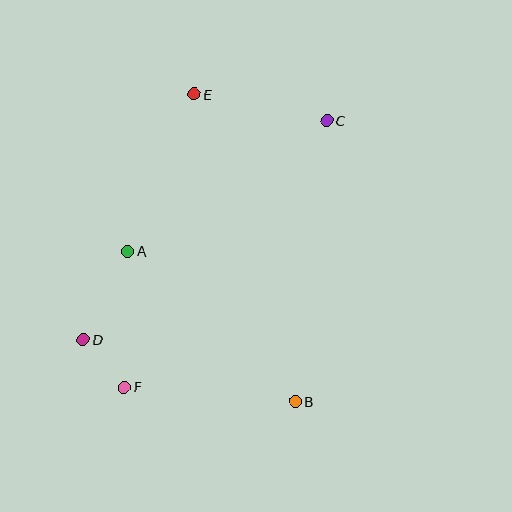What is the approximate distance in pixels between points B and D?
The distance between B and D is approximately 221 pixels.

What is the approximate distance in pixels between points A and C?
The distance between A and C is approximately 238 pixels.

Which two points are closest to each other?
Points D and F are closest to each other.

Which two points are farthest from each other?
Points C and F are farthest from each other.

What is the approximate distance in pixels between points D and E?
The distance between D and E is approximately 269 pixels.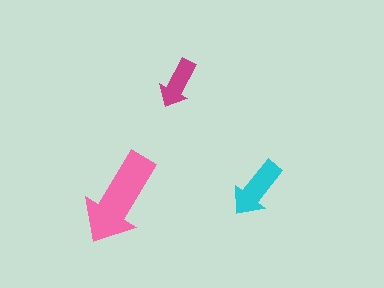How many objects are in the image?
There are 3 objects in the image.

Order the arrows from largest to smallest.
the pink one, the cyan one, the magenta one.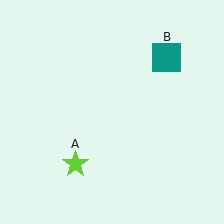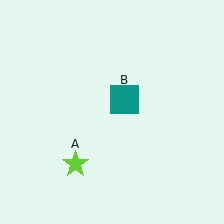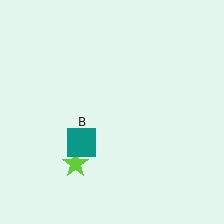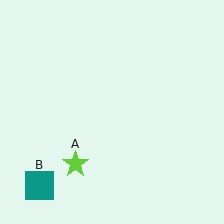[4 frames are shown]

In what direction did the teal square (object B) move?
The teal square (object B) moved down and to the left.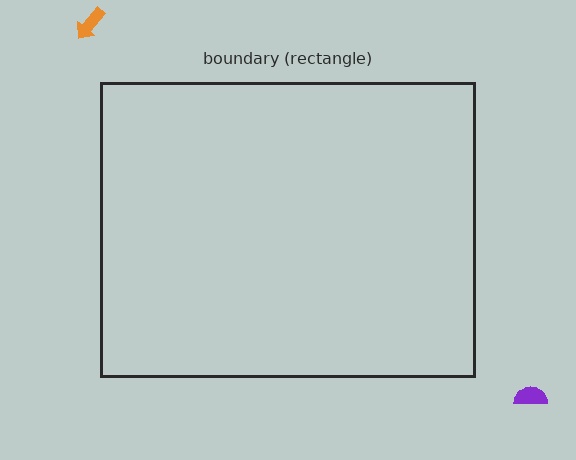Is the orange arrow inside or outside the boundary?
Outside.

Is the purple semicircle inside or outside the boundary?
Outside.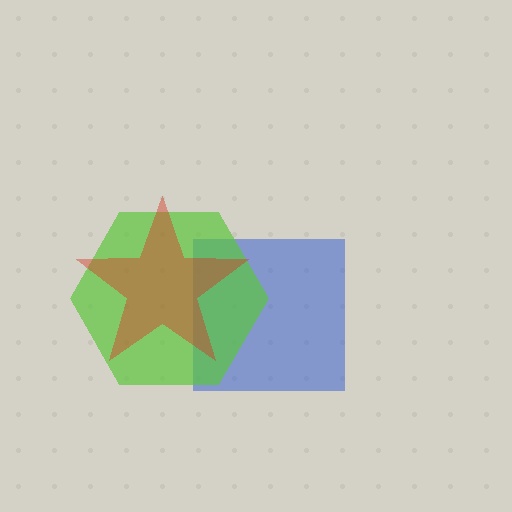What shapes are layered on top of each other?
The layered shapes are: a blue square, a lime hexagon, a red star.